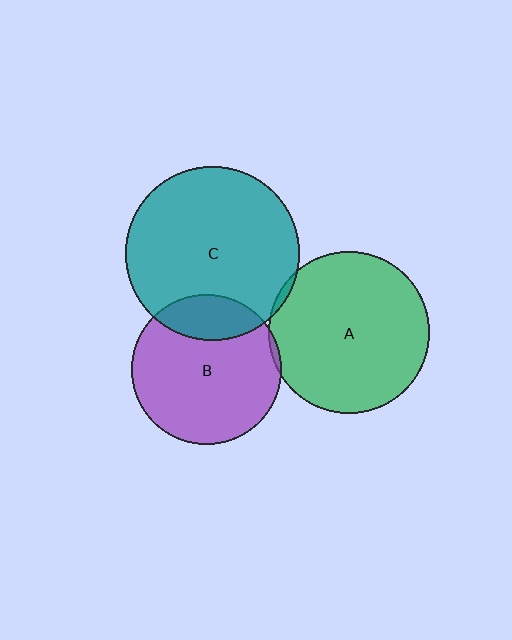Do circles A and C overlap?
Yes.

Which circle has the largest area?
Circle C (teal).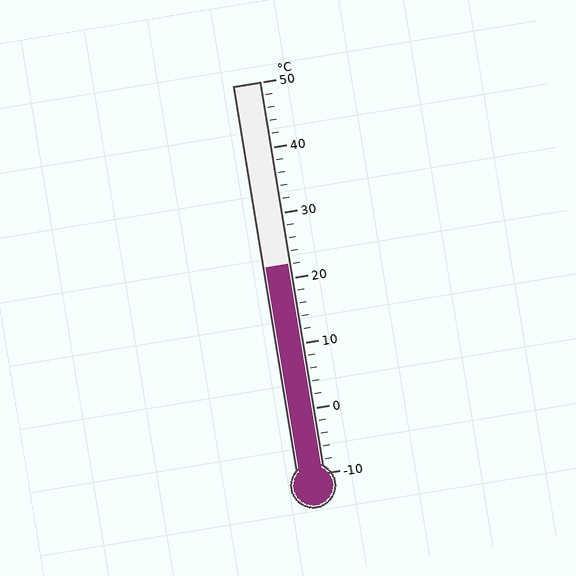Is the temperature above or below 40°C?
The temperature is below 40°C.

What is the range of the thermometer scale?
The thermometer scale ranges from -10°C to 50°C.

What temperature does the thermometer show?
The thermometer shows approximately 22°C.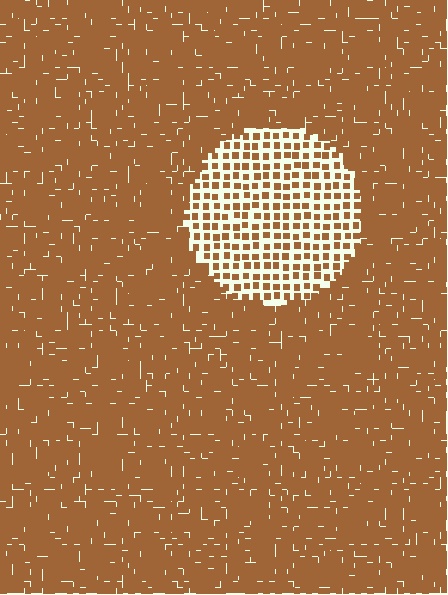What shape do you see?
I see a circle.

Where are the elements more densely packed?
The elements are more densely packed outside the circle boundary.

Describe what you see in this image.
The image contains small brown elements arranged at two different densities. A circle-shaped region is visible where the elements are less densely packed than the surrounding area.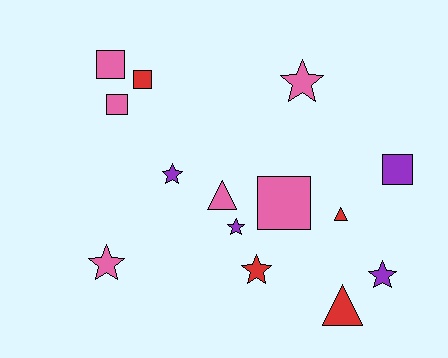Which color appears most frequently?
Pink, with 6 objects.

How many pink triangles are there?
There is 1 pink triangle.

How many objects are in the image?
There are 14 objects.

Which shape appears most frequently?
Star, with 6 objects.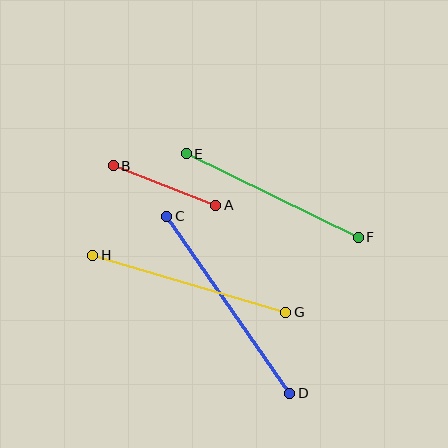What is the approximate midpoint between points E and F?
The midpoint is at approximately (272, 196) pixels.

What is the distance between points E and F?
The distance is approximately 191 pixels.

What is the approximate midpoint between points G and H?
The midpoint is at approximately (189, 284) pixels.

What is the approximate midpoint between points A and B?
The midpoint is at approximately (164, 185) pixels.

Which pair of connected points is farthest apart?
Points C and D are farthest apart.